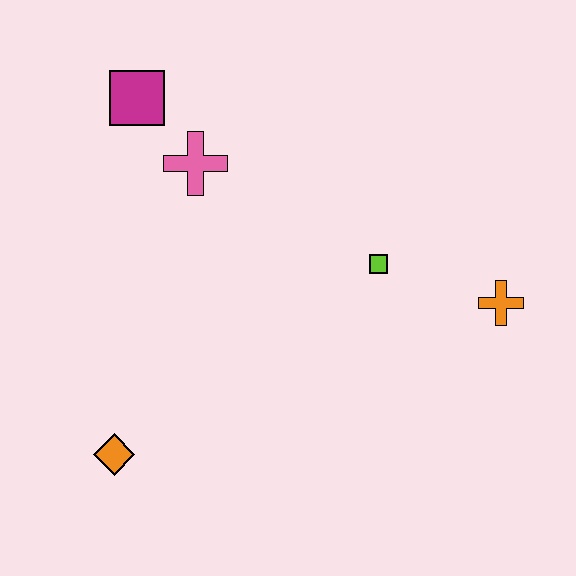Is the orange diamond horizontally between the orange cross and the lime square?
No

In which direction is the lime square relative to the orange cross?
The lime square is to the left of the orange cross.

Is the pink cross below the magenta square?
Yes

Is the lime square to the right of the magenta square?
Yes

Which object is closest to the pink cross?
The magenta square is closest to the pink cross.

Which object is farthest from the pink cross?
The orange cross is farthest from the pink cross.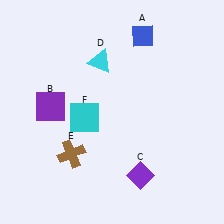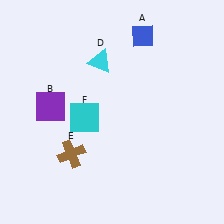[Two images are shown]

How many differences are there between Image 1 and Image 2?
There is 1 difference between the two images.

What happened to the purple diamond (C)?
The purple diamond (C) was removed in Image 2. It was in the bottom-right area of Image 1.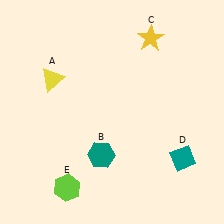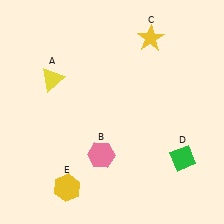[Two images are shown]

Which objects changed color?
B changed from teal to pink. D changed from teal to green. E changed from lime to yellow.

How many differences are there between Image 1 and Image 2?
There are 3 differences between the two images.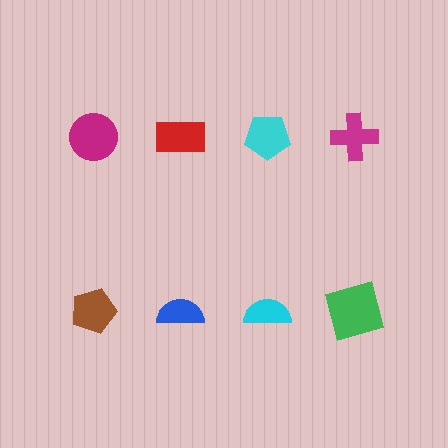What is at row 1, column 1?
A magenta circle.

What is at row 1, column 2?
A red rectangle.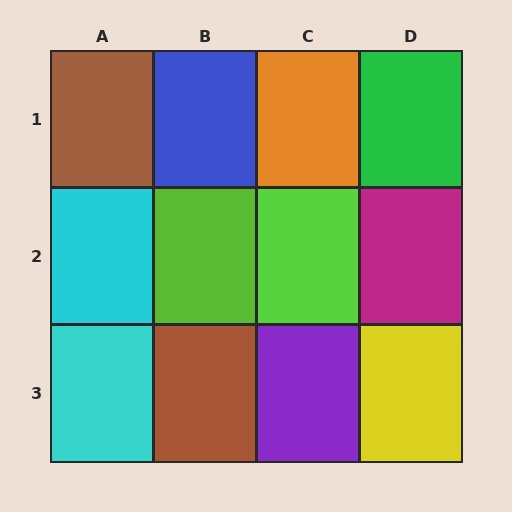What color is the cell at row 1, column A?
Brown.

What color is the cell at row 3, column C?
Purple.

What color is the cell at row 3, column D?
Yellow.